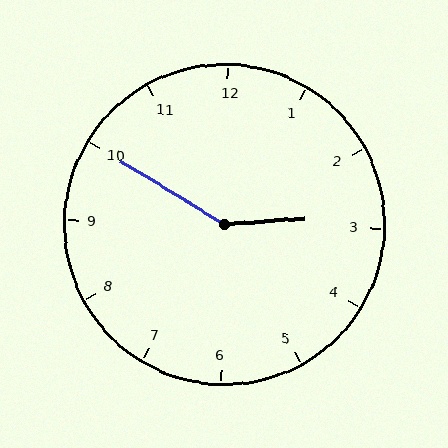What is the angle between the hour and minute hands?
Approximately 145 degrees.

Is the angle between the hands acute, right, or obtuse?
It is obtuse.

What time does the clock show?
2:50.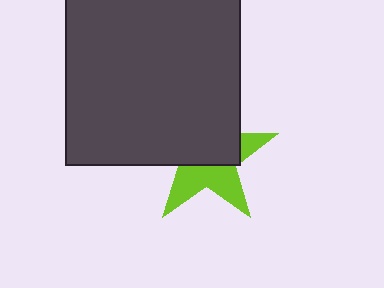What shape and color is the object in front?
The object in front is a dark gray square.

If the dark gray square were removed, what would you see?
You would see the complete lime star.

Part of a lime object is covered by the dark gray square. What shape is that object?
It is a star.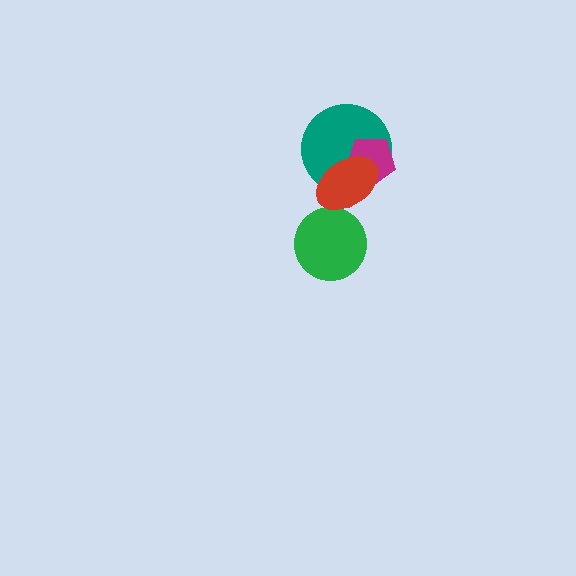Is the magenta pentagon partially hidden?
Yes, it is partially covered by another shape.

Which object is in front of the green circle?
The red ellipse is in front of the green circle.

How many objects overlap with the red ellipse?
3 objects overlap with the red ellipse.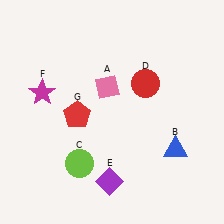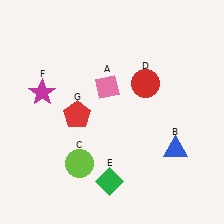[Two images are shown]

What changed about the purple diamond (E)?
In Image 1, E is purple. In Image 2, it changed to green.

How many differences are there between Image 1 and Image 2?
There is 1 difference between the two images.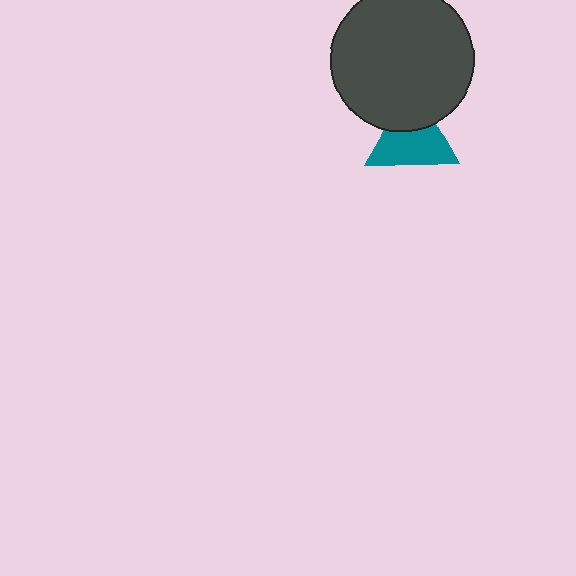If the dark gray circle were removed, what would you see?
You would see the complete teal triangle.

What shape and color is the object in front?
The object in front is a dark gray circle.